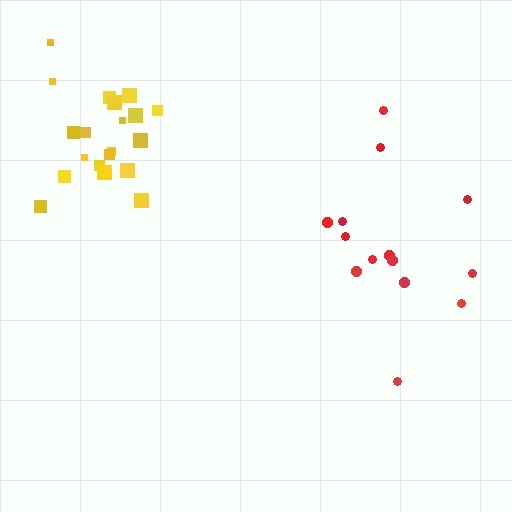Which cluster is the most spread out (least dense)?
Red.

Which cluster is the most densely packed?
Yellow.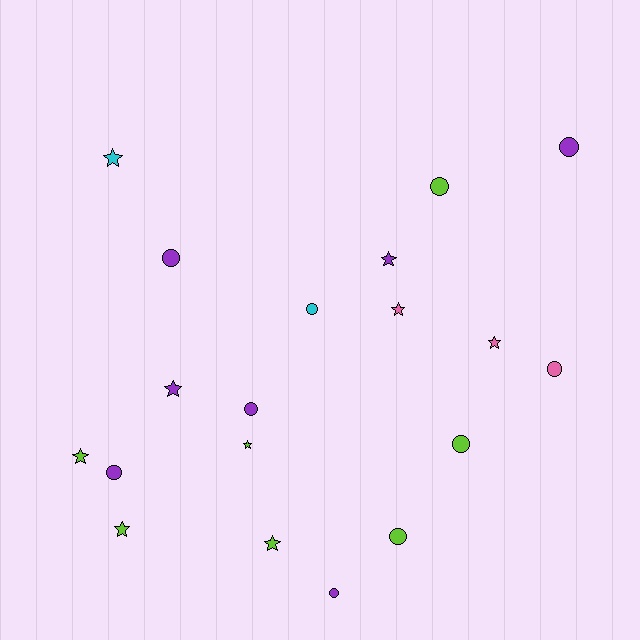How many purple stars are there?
There are 2 purple stars.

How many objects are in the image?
There are 19 objects.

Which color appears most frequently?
Lime, with 7 objects.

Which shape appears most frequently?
Circle, with 10 objects.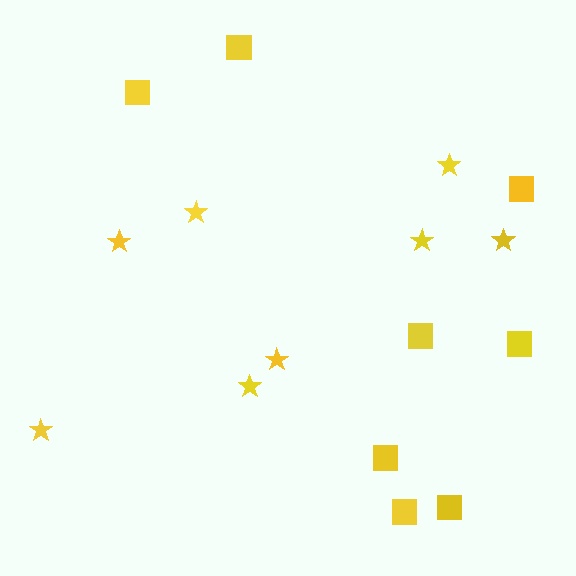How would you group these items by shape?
There are 2 groups: one group of stars (8) and one group of squares (8).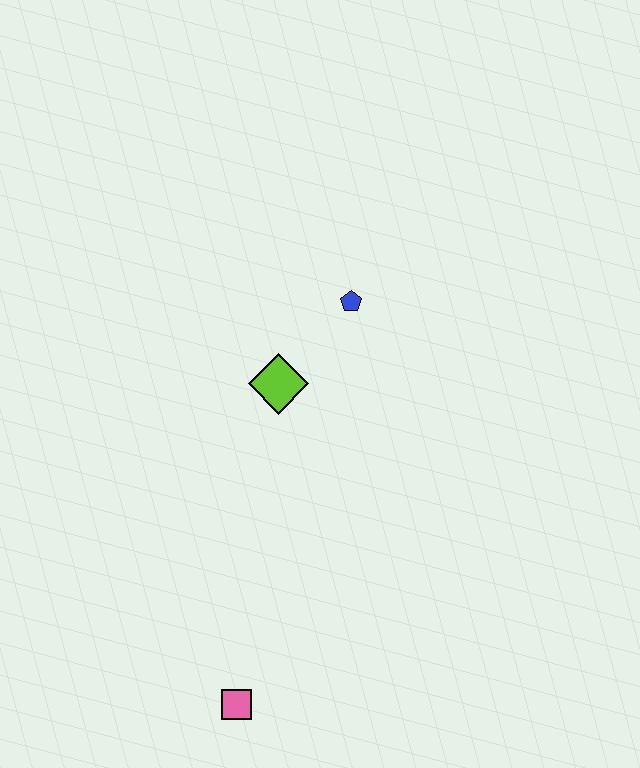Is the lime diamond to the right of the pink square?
Yes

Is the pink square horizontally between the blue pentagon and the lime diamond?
No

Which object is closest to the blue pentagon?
The lime diamond is closest to the blue pentagon.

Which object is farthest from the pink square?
The blue pentagon is farthest from the pink square.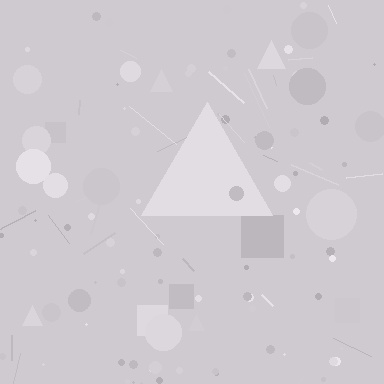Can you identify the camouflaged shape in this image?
The camouflaged shape is a triangle.